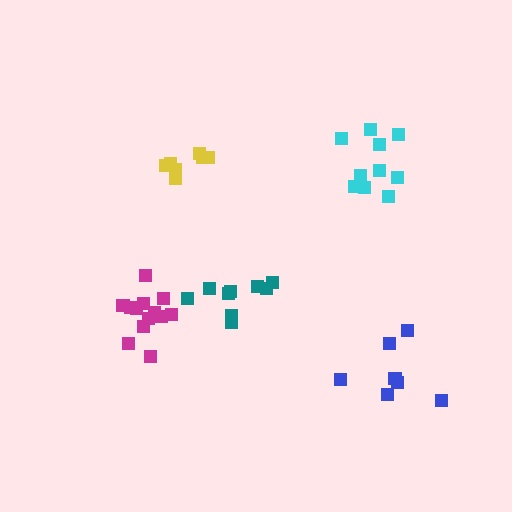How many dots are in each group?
Group 1: 13 dots, Group 2: 10 dots, Group 3: 7 dots, Group 4: 9 dots, Group 5: 7 dots (46 total).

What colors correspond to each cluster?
The clusters are colored: magenta, cyan, yellow, teal, blue.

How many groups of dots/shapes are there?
There are 5 groups.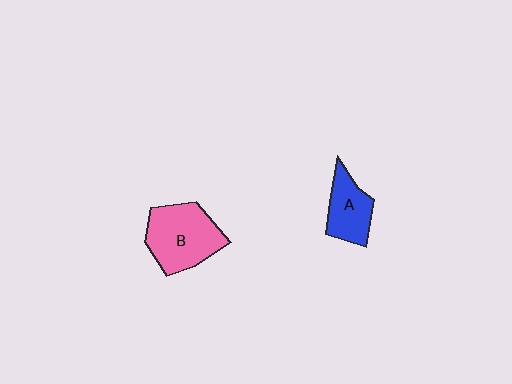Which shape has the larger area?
Shape B (pink).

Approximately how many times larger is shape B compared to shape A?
Approximately 1.6 times.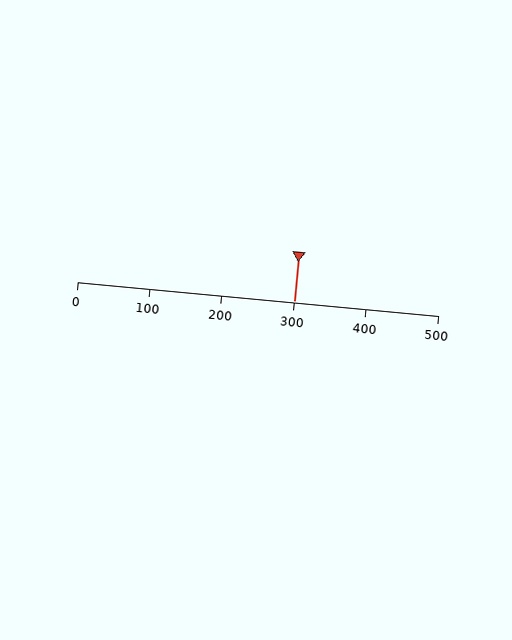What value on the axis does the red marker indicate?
The marker indicates approximately 300.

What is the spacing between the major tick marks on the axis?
The major ticks are spaced 100 apart.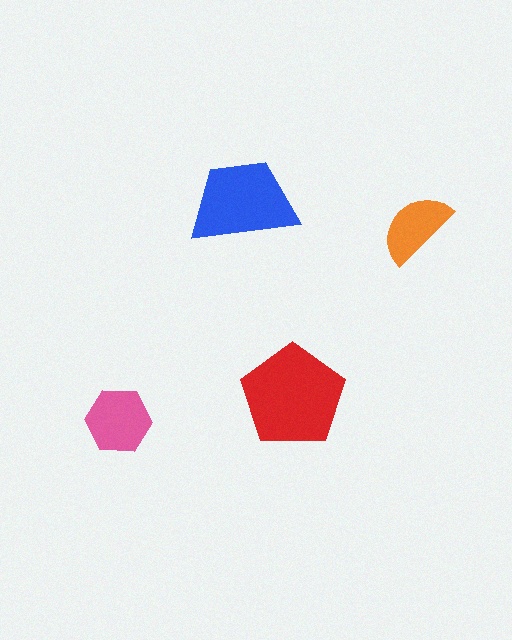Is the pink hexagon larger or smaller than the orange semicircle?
Larger.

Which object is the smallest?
The orange semicircle.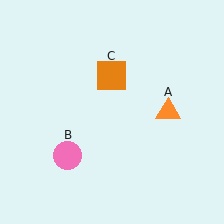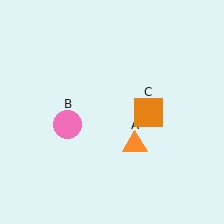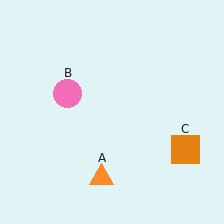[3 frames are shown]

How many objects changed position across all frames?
3 objects changed position: orange triangle (object A), pink circle (object B), orange square (object C).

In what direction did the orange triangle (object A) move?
The orange triangle (object A) moved down and to the left.